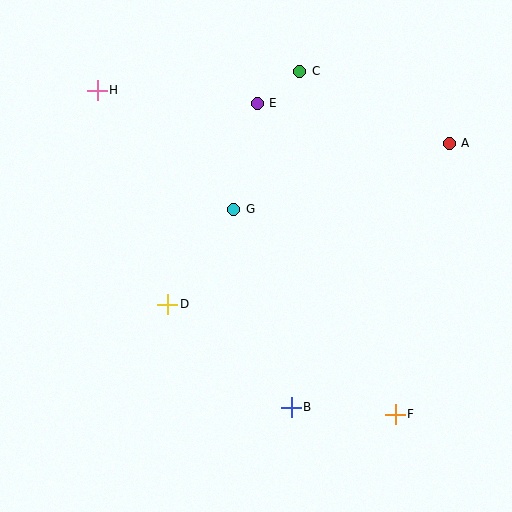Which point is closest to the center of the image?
Point G at (234, 209) is closest to the center.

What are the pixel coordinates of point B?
Point B is at (291, 408).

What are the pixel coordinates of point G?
Point G is at (234, 209).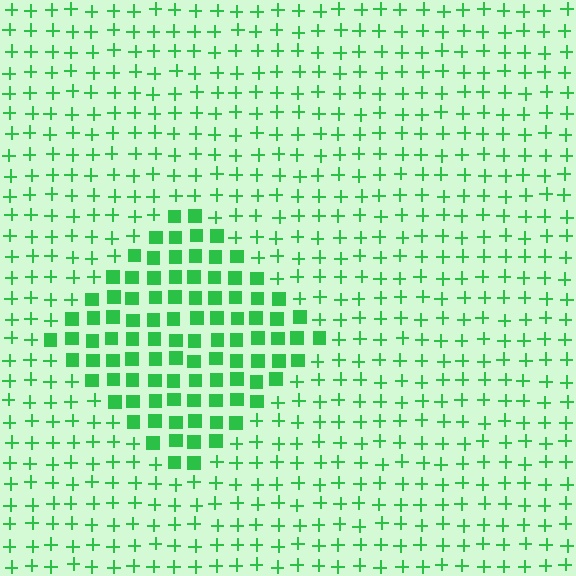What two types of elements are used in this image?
The image uses squares inside the diamond region and plus signs outside it.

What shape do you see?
I see a diamond.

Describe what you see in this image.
The image is filled with small green elements arranged in a uniform grid. A diamond-shaped region contains squares, while the surrounding area contains plus signs. The boundary is defined purely by the change in element shape.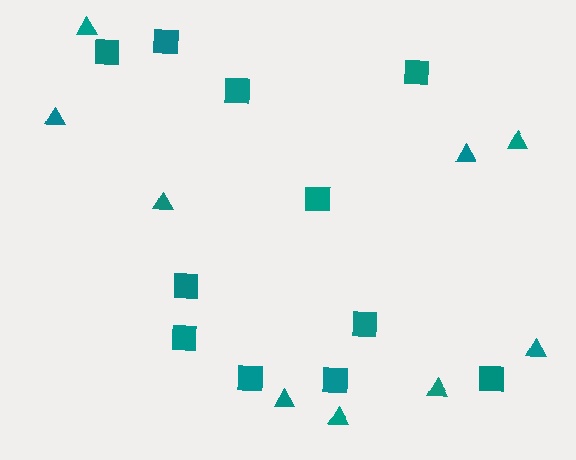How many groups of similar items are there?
There are 2 groups: one group of triangles (9) and one group of squares (11).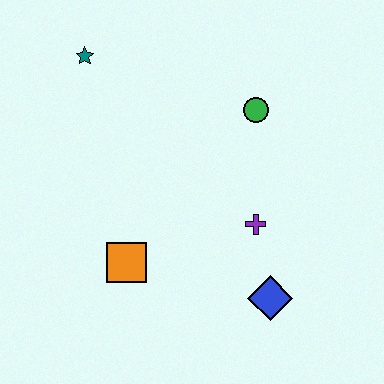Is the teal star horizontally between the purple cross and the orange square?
No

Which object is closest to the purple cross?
The blue diamond is closest to the purple cross.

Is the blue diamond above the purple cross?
No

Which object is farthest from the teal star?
The blue diamond is farthest from the teal star.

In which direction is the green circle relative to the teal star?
The green circle is to the right of the teal star.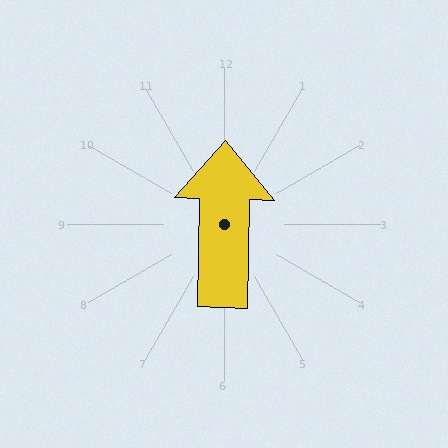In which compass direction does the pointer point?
North.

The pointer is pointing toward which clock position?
Roughly 12 o'clock.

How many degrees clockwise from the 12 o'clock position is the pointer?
Approximately 1 degrees.